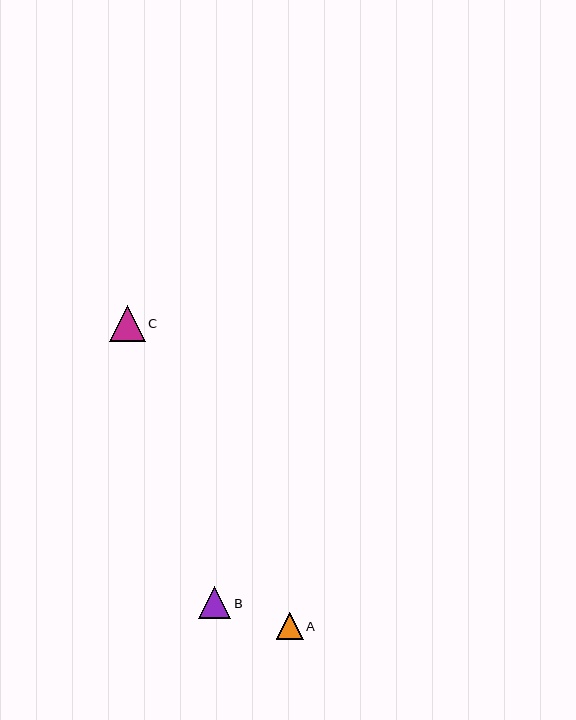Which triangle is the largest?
Triangle C is the largest with a size of approximately 36 pixels.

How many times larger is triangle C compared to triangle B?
Triangle C is approximately 1.1 times the size of triangle B.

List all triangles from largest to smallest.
From largest to smallest: C, B, A.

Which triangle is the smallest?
Triangle A is the smallest with a size of approximately 27 pixels.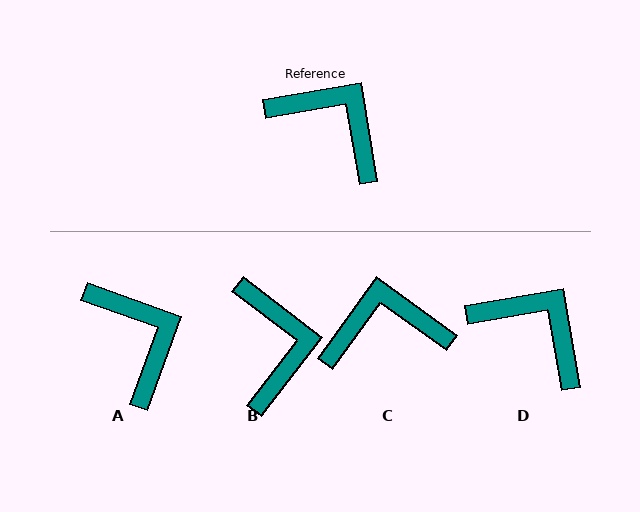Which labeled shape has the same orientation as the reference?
D.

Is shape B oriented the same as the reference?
No, it is off by about 47 degrees.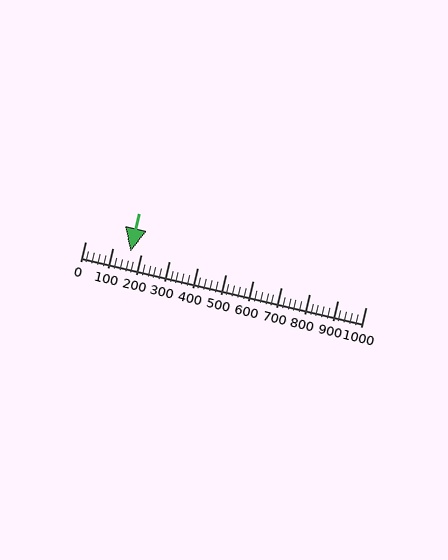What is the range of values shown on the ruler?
The ruler shows values from 0 to 1000.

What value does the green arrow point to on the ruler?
The green arrow points to approximately 160.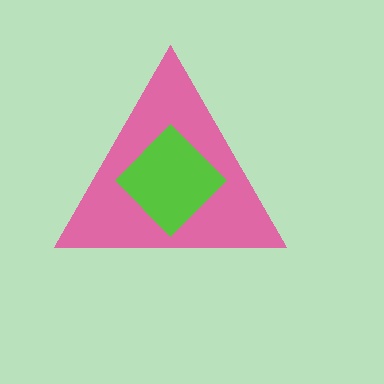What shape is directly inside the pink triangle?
The lime diamond.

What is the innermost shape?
The lime diamond.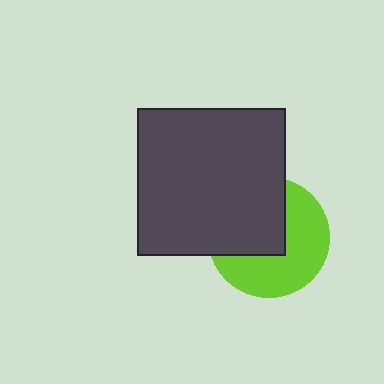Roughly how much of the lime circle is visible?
About half of it is visible (roughly 54%).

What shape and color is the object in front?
The object in front is a dark gray square.